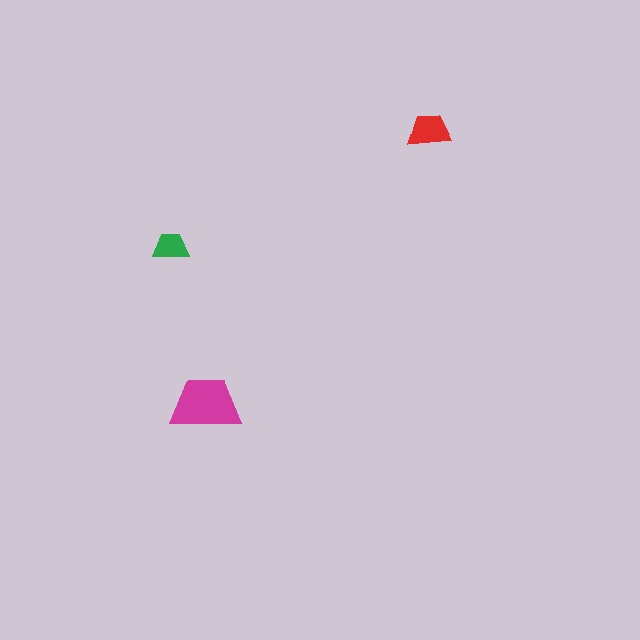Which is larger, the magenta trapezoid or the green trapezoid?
The magenta one.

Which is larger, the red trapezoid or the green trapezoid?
The red one.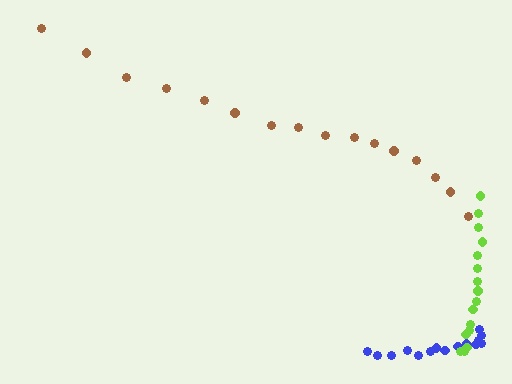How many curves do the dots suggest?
There are 3 distinct paths.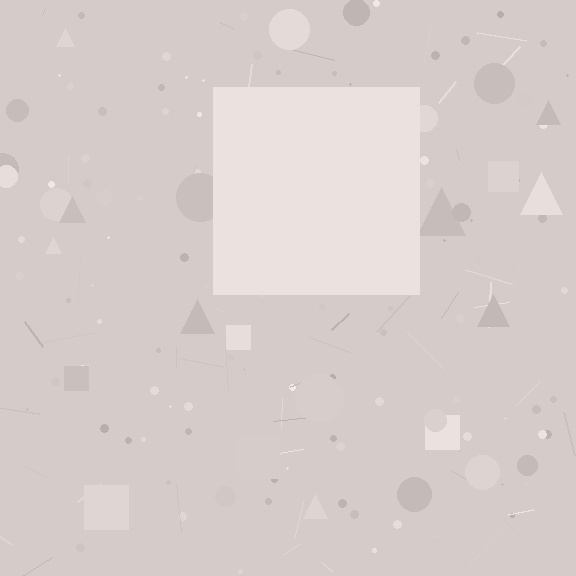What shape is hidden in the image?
A square is hidden in the image.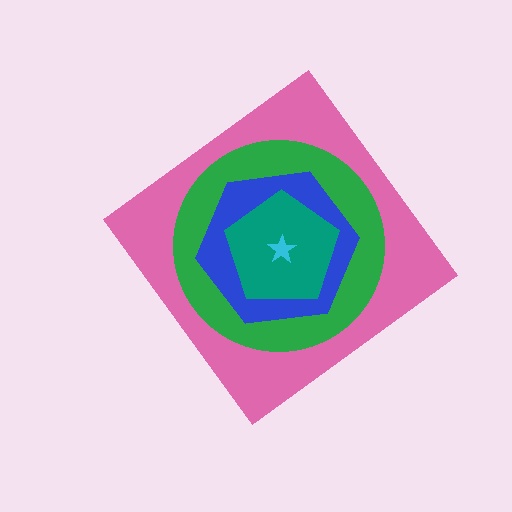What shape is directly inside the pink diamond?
The green circle.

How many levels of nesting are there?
5.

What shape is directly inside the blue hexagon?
The teal pentagon.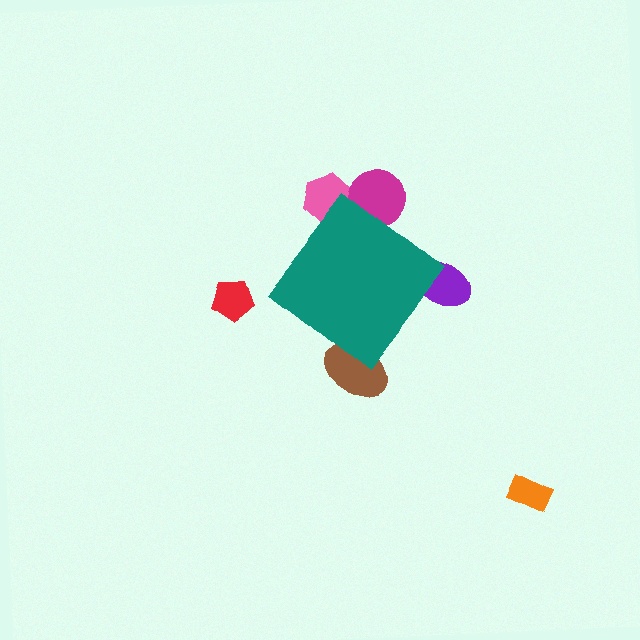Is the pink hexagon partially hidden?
Yes, the pink hexagon is partially hidden behind the teal diamond.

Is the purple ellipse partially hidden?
Yes, the purple ellipse is partially hidden behind the teal diamond.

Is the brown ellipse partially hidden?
Yes, the brown ellipse is partially hidden behind the teal diamond.